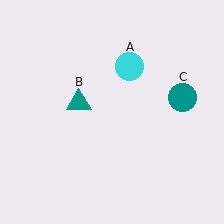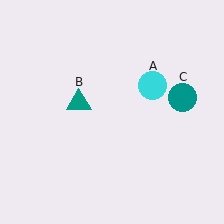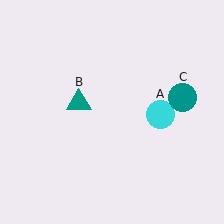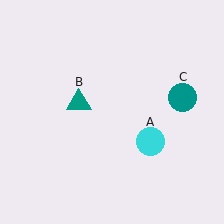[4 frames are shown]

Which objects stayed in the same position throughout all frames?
Teal triangle (object B) and teal circle (object C) remained stationary.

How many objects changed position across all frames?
1 object changed position: cyan circle (object A).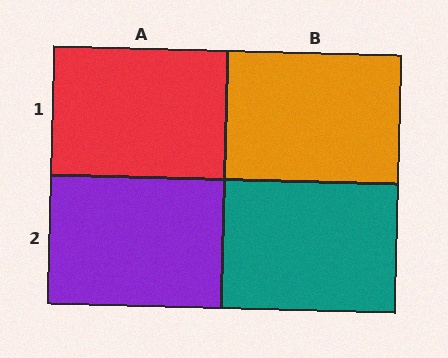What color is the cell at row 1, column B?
Orange.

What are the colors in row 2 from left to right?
Purple, teal.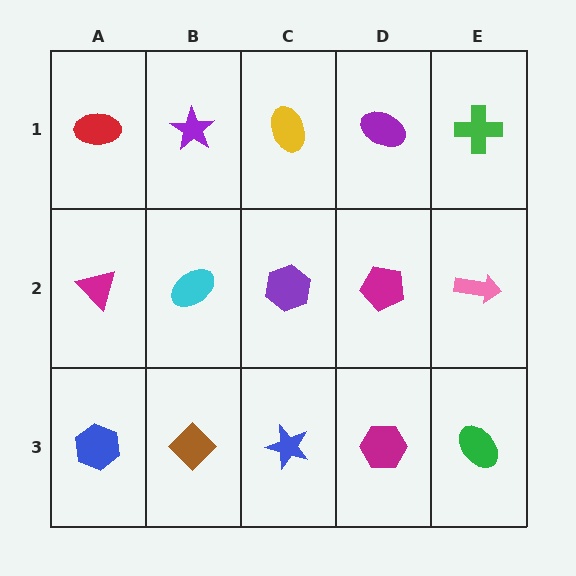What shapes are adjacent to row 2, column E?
A green cross (row 1, column E), a green ellipse (row 3, column E), a magenta pentagon (row 2, column D).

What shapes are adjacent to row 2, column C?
A yellow ellipse (row 1, column C), a blue star (row 3, column C), a cyan ellipse (row 2, column B), a magenta pentagon (row 2, column D).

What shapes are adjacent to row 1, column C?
A purple hexagon (row 2, column C), a purple star (row 1, column B), a purple ellipse (row 1, column D).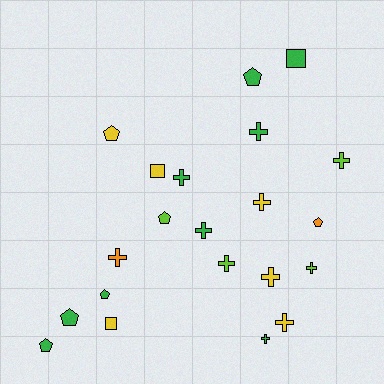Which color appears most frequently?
Green, with 9 objects.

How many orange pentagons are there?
There is 1 orange pentagon.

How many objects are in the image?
There are 21 objects.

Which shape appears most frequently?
Cross, with 11 objects.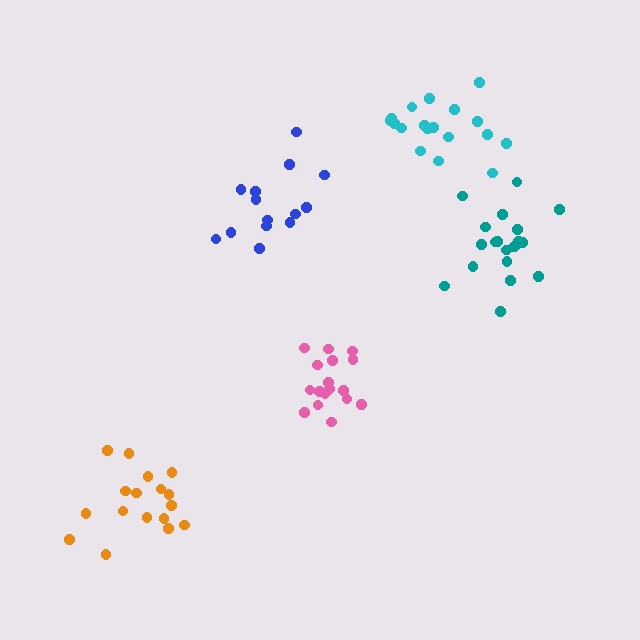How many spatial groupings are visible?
There are 5 spatial groupings.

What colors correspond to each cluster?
The clusters are colored: orange, blue, pink, cyan, teal.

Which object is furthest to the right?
The teal cluster is rightmost.